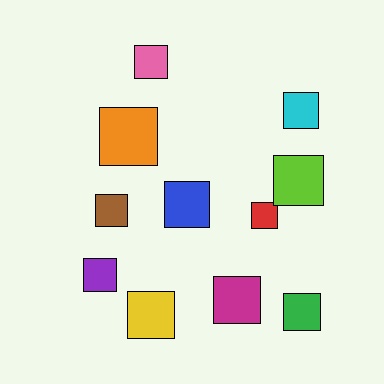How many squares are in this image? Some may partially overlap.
There are 11 squares.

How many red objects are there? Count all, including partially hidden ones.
There is 1 red object.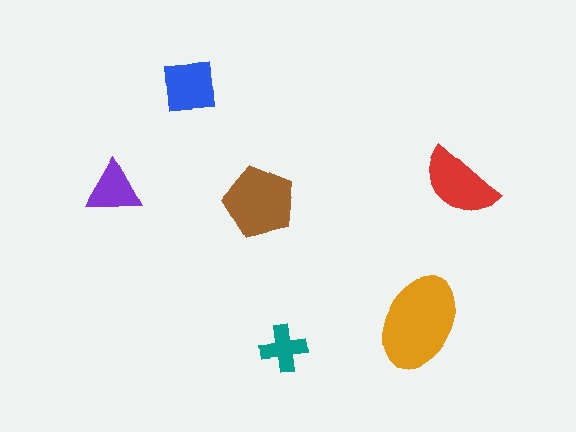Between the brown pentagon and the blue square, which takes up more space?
The brown pentagon.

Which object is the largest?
The orange ellipse.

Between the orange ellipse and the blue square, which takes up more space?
The orange ellipse.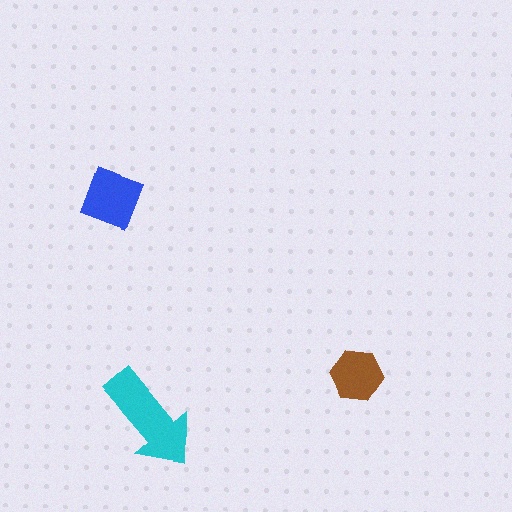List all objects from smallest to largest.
The brown hexagon, the blue diamond, the cyan arrow.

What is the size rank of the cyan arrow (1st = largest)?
1st.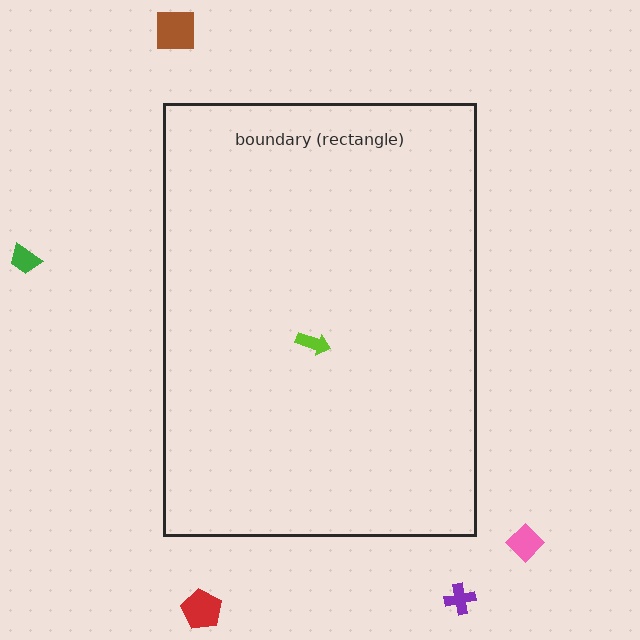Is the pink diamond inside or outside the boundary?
Outside.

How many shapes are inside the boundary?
1 inside, 5 outside.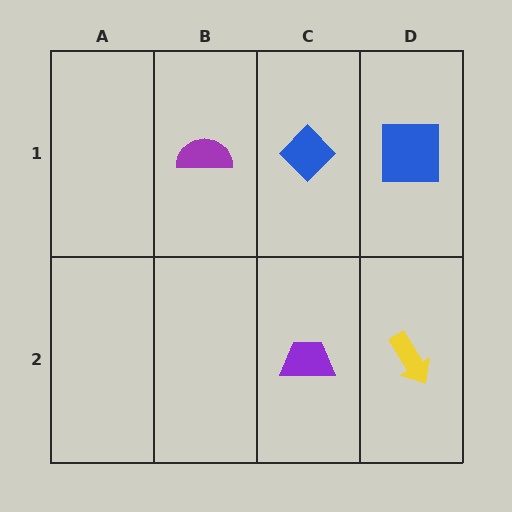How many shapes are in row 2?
2 shapes.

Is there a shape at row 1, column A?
No, that cell is empty.